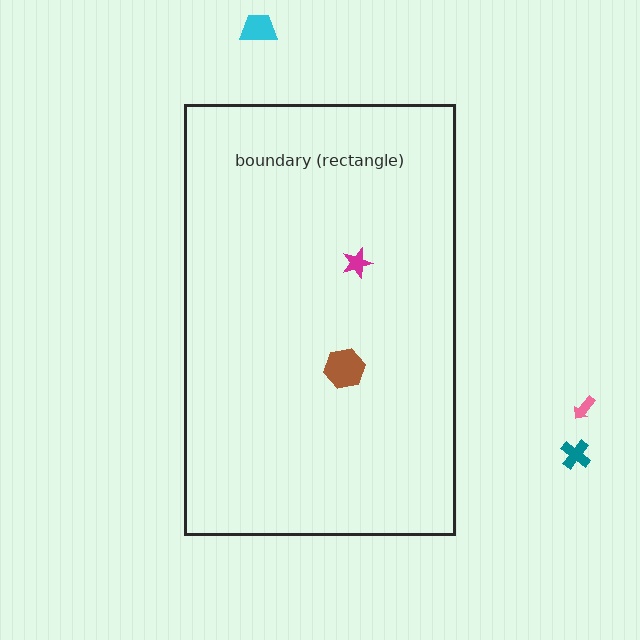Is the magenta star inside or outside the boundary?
Inside.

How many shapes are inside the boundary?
2 inside, 3 outside.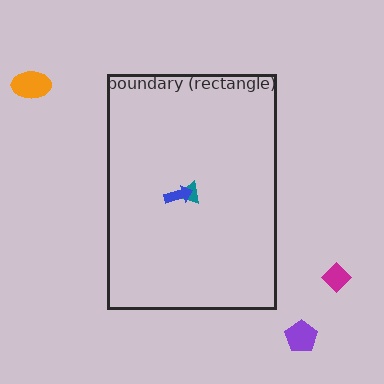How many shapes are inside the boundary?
2 inside, 3 outside.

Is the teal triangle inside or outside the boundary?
Inside.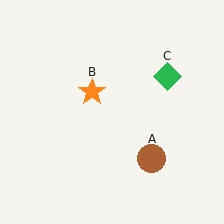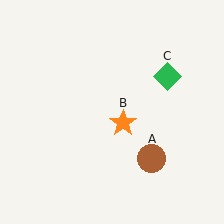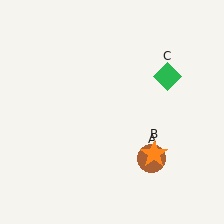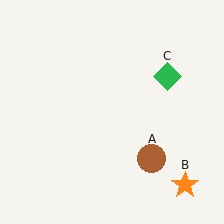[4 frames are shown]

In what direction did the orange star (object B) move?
The orange star (object B) moved down and to the right.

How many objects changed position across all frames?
1 object changed position: orange star (object B).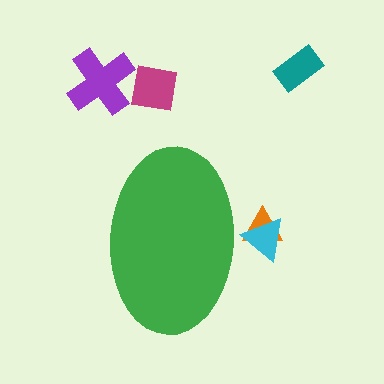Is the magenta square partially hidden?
No, the magenta square is fully visible.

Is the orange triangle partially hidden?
Yes, the orange triangle is partially hidden behind the green ellipse.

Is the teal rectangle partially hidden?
No, the teal rectangle is fully visible.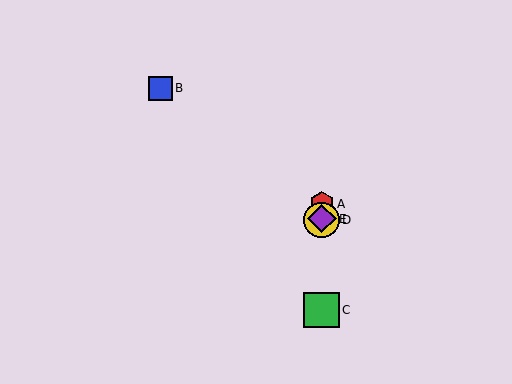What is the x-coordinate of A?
Object A is at x≈322.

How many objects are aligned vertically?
4 objects (A, C, D, E) are aligned vertically.